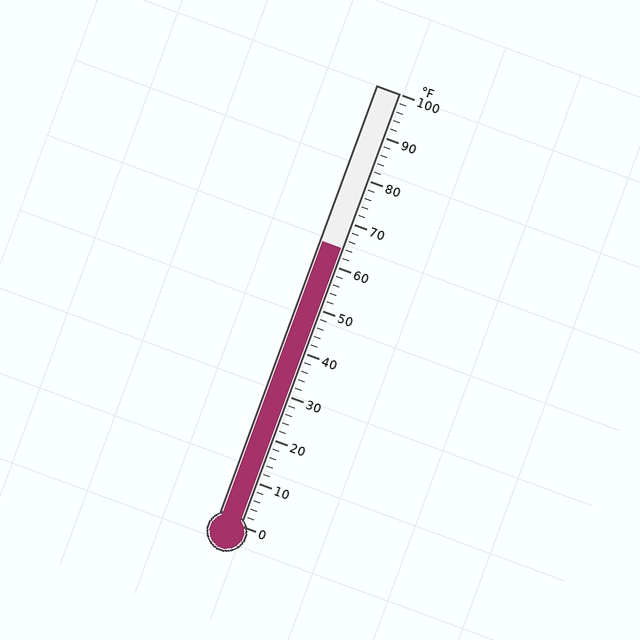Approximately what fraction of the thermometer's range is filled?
The thermometer is filled to approximately 65% of its range.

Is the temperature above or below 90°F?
The temperature is below 90°F.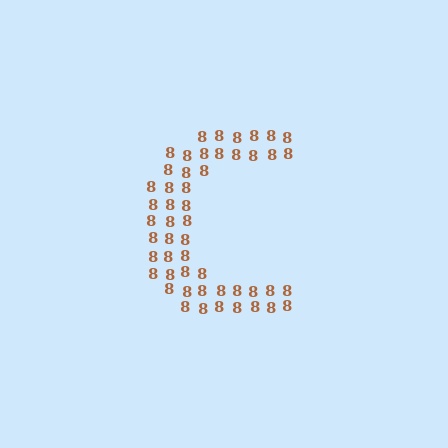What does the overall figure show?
The overall figure shows the letter C.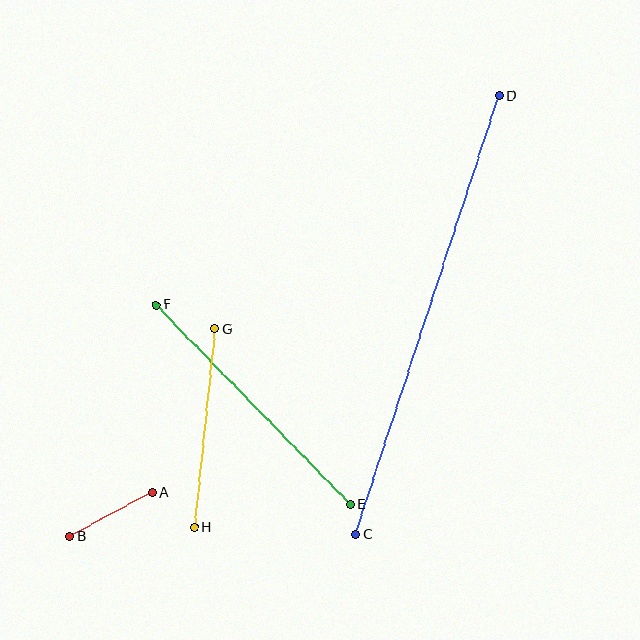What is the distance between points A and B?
The distance is approximately 93 pixels.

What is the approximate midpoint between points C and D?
The midpoint is at approximately (427, 315) pixels.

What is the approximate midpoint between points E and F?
The midpoint is at approximately (253, 405) pixels.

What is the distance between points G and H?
The distance is approximately 200 pixels.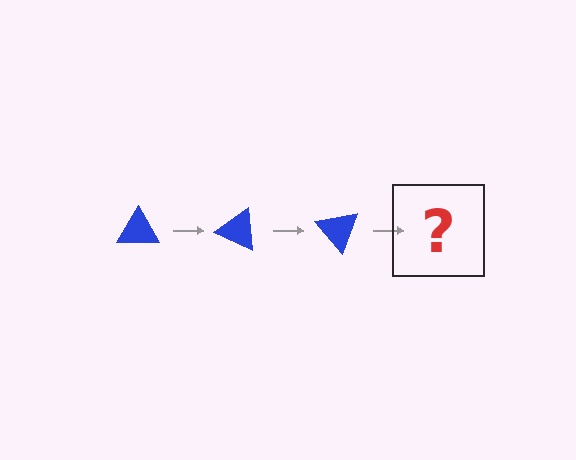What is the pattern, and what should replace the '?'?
The pattern is that the triangle rotates 25 degrees each step. The '?' should be a blue triangle rotated 75 degrees.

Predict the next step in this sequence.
The next step is a blue triangle rotated 75 degrees.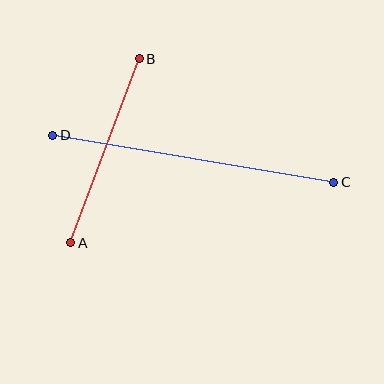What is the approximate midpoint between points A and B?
The midpoint is at approximately (105, 151) pixels.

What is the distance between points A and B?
The distance is approximately 196 pixels.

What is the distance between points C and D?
The distance is approximately 285 pixels.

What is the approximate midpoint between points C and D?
The midpoint is at approximately (193, 159) pixels.